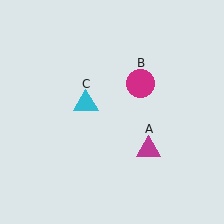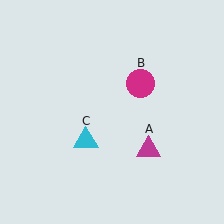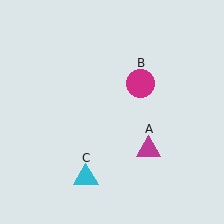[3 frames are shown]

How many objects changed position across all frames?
1 object changed position: cyan triangle (object C).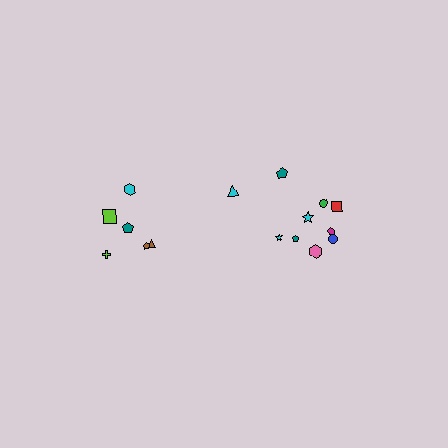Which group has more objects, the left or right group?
The right group.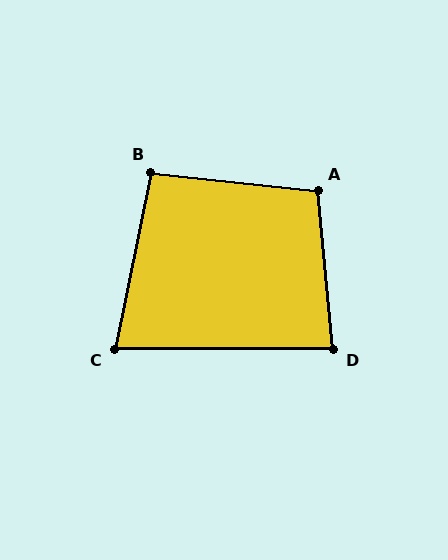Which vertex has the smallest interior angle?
C, at approximately 78 degrees.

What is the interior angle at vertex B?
Approximately 96 degrees (obtuse).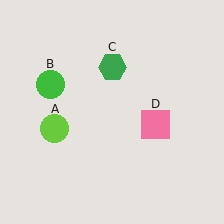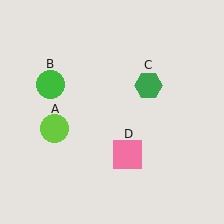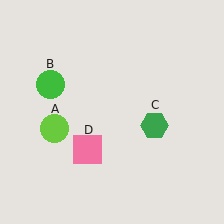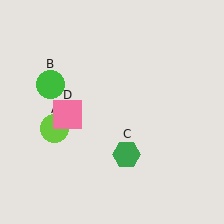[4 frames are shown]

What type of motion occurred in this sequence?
The green hexagon (object C), pink square (object D) rotated clockwise around the center of the scene.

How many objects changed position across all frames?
2 objects changed position: green hexagon (object C), pink square (object D).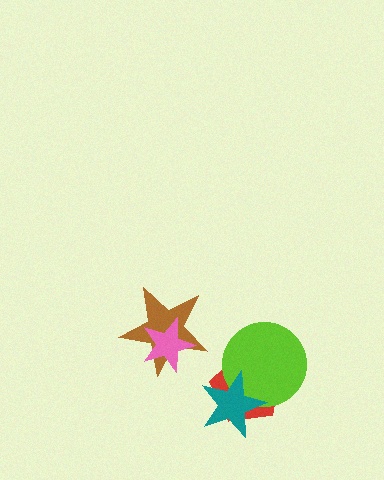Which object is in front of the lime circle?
The teal star is in front of the lime circle.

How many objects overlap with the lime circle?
2 objects overlap with the lime circle.